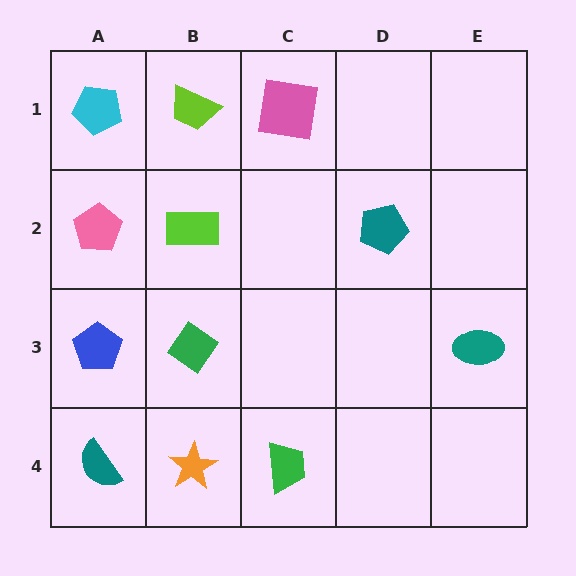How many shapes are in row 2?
3 shapes.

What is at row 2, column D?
A teal pentagon.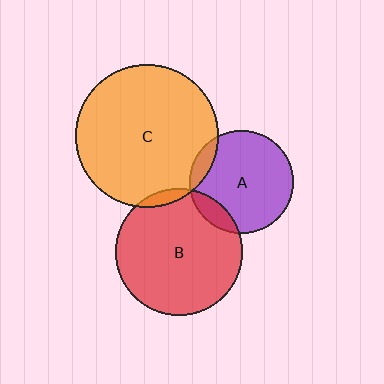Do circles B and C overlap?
Yes.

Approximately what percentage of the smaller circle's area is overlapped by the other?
Approximately 5%.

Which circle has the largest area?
Circle C (orange).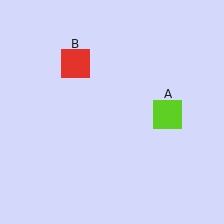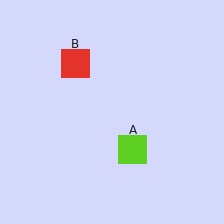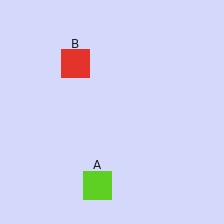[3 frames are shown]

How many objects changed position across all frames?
1 object changed position: lime square (object A).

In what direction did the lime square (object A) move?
The lime square (object A) moved down and to the left.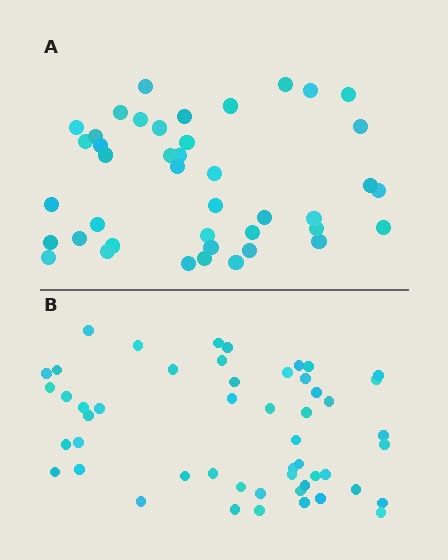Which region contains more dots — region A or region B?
Region B (the bottom region) has more dots.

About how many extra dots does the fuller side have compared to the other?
Region B has roughly 8 or so more dots than region A.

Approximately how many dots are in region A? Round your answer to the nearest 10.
About 40 dots. (The exact count is 42, which rounds to 40.)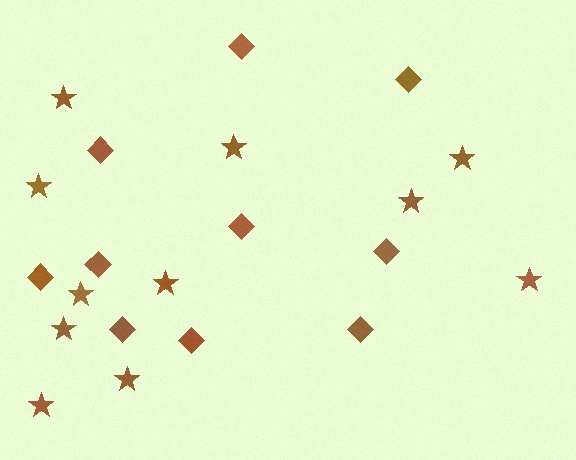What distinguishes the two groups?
There are 2 groups: one group of diamonds (10) and one group of stars (11).